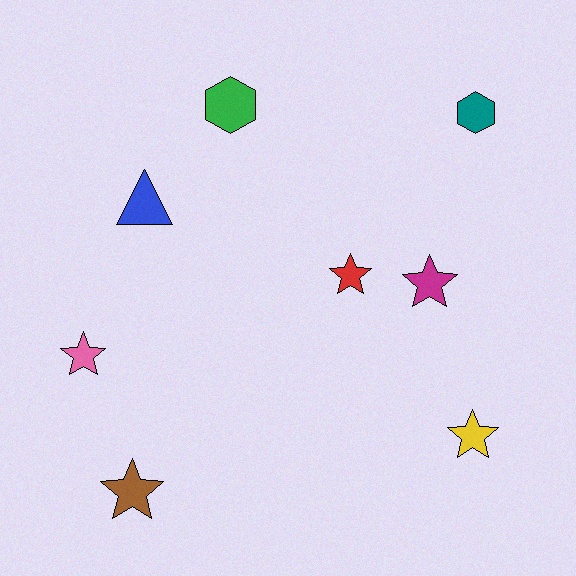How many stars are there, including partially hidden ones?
There are 5 stars.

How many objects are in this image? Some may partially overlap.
There are 8 objects.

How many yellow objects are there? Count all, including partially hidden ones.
There is 1 yellow object.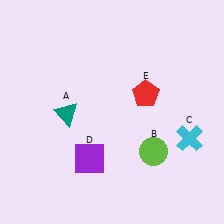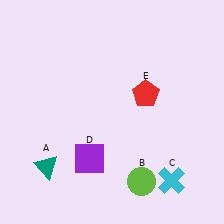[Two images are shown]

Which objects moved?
The objects that moved are: the teal triangle (A), the lime circle (B), the cyan cross (C).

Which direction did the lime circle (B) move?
The lime circle (B) moved down.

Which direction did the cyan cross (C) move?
The cyan cross (C) moved down.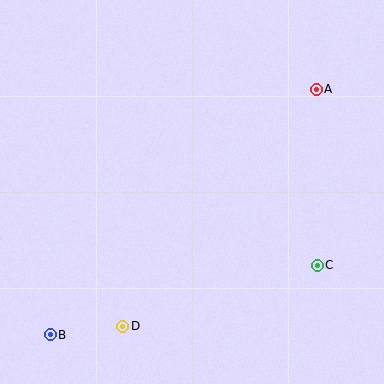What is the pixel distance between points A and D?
The distance between A and D is 306 pixels.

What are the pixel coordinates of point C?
Point C is at (317, 265).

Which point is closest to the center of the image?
Point C at (317, 265) is closest to the center.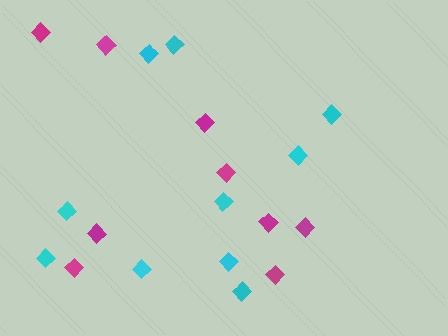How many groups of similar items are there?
There are 2 groups: one group of magenta diamonds (9) and one group of cyan diamonds (10).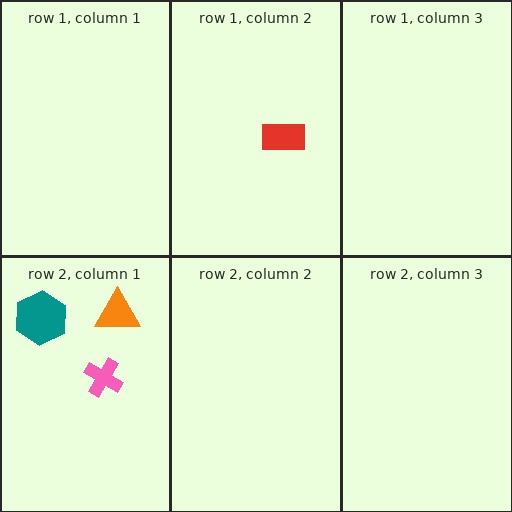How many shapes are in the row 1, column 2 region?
1.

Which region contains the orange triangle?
The row 2, column 1 region.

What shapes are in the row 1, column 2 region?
The red rectangle.